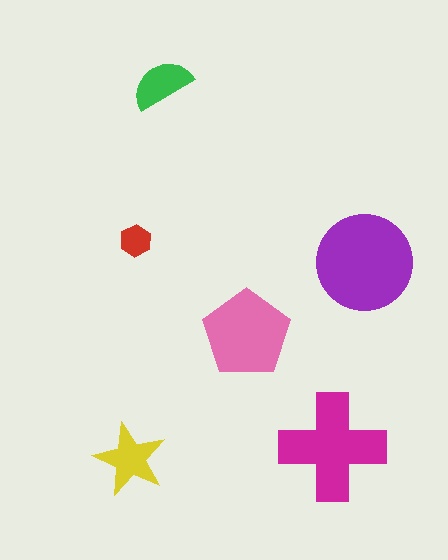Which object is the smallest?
The red hexagon.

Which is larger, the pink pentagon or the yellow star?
The pink pentagon.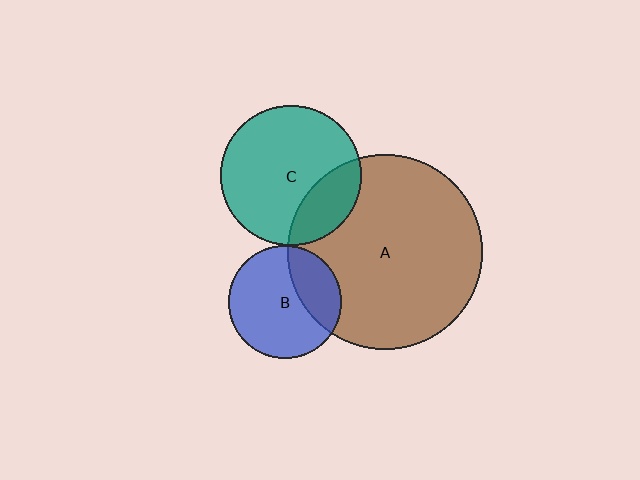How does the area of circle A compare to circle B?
Approximately 3.0 times.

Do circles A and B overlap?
Yes.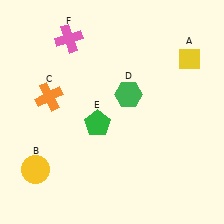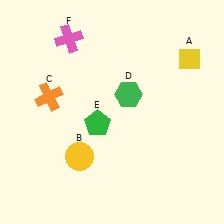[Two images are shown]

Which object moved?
The yellow circle (B) moved right.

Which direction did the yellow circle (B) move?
The yellow circle (B) moved right.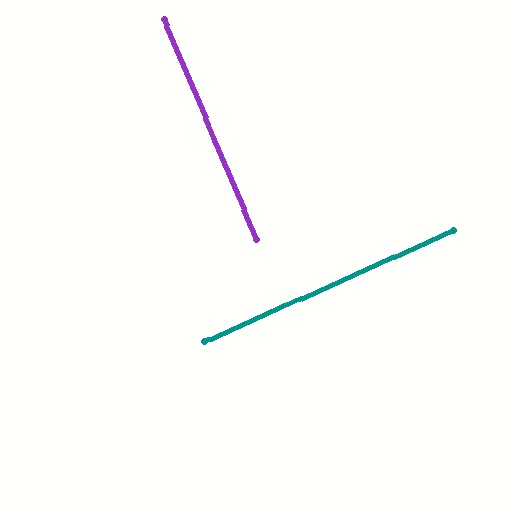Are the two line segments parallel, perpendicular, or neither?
Perpendicular — they meet at approximately 89°.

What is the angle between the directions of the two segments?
Approximately 89 degrees.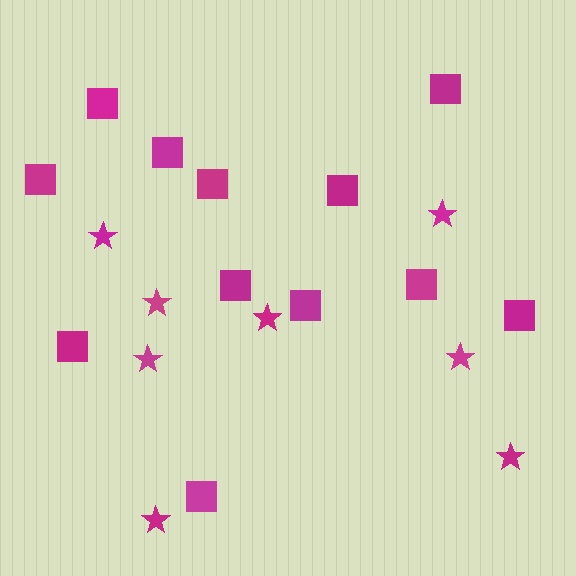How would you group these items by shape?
There are 2 groups: one group of squares (12) and one group of stars (8).